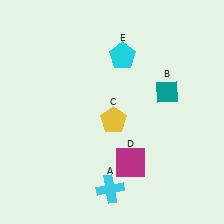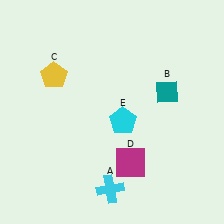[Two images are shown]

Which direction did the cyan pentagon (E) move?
The cyan pentagon (E) moved down.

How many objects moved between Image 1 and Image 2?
2 objects moved between the two images.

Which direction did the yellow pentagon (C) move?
The yellow pentagon (C) moved left.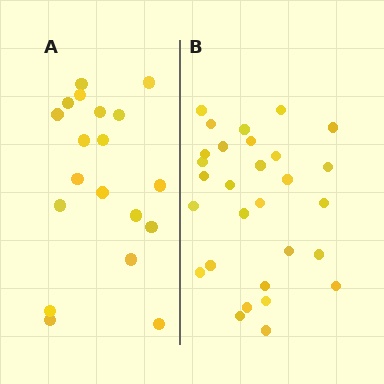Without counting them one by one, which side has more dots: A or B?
Region B (the right region) has more dots.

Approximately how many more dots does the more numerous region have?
Region B has roughly 10 or so more dots than region A.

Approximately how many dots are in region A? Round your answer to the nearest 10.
About 20 dots. (The exact count is 19, which rounds to 20.)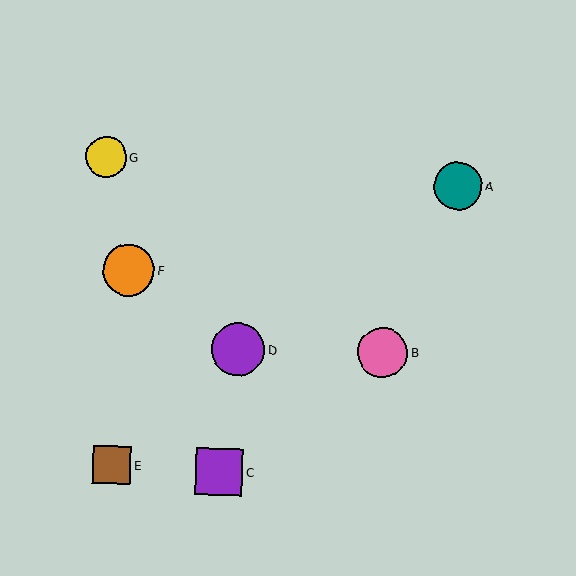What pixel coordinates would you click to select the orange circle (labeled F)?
Click at (129, 270) to select the orange circle F.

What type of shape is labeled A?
Shape A is a teal circle.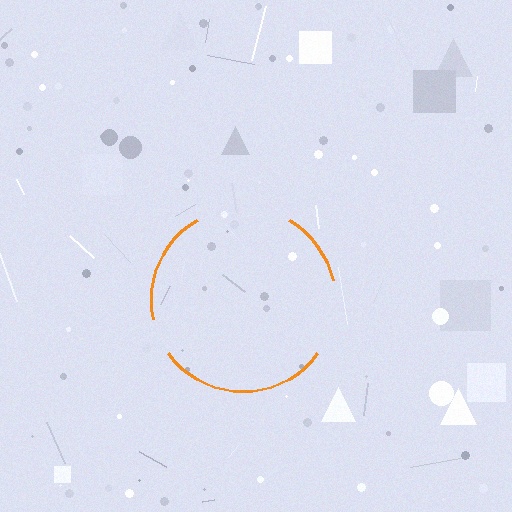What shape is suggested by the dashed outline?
The dashed outline suggests a circle.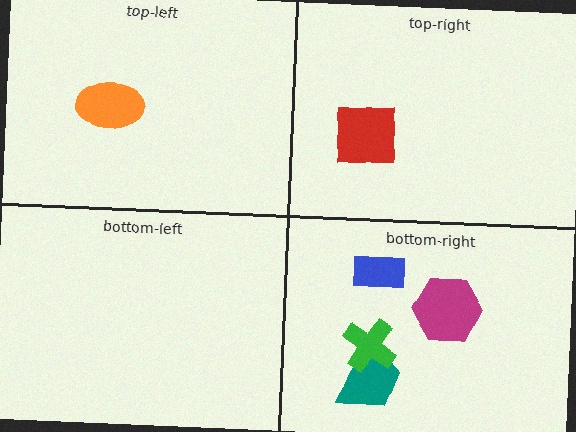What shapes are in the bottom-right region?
The teal trapezoid, the blue rectangle, the green cross, the magenta hexagon.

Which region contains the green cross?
The bottom-right region.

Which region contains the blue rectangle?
The bottom-right region.